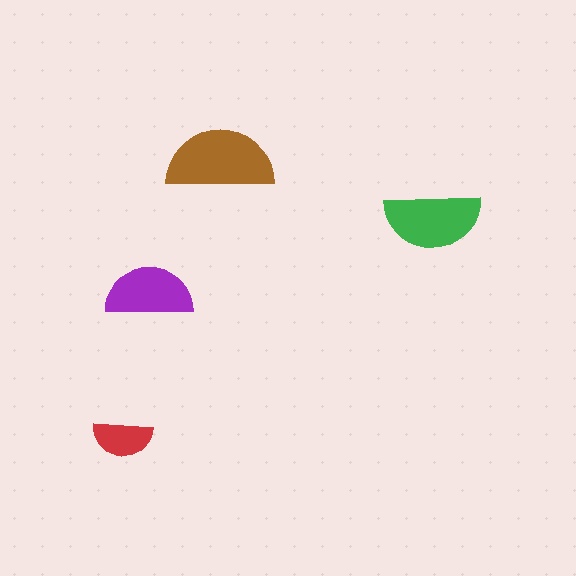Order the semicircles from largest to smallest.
the brown one, the green one, the purple one, the red one.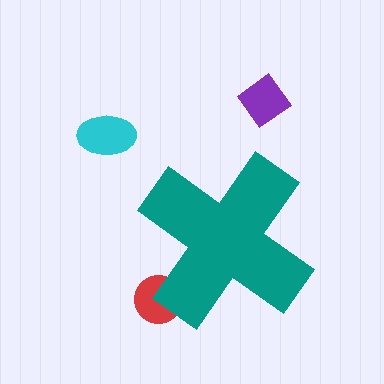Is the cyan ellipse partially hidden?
No, the cyan ellipse is fully visible.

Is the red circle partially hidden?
Yes, the red circle is partially hidden behind the teal cross.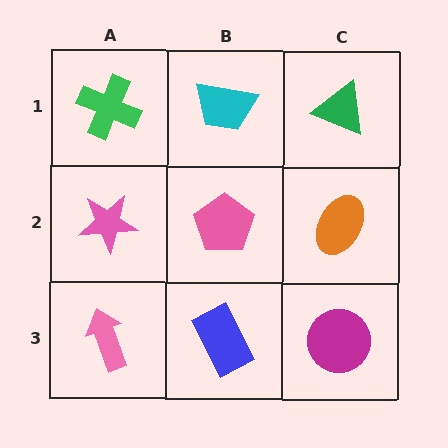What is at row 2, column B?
A pink pentagon.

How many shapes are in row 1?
3 shapes.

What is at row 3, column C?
A magenta circle.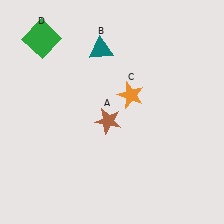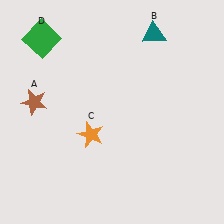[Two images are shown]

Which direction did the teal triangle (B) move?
The teal triangle (B) moved right.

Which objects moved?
The objects that moved are: the brown star (A), the teal triangle (B), the orange star (C).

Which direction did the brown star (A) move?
The brown star (A) moved left.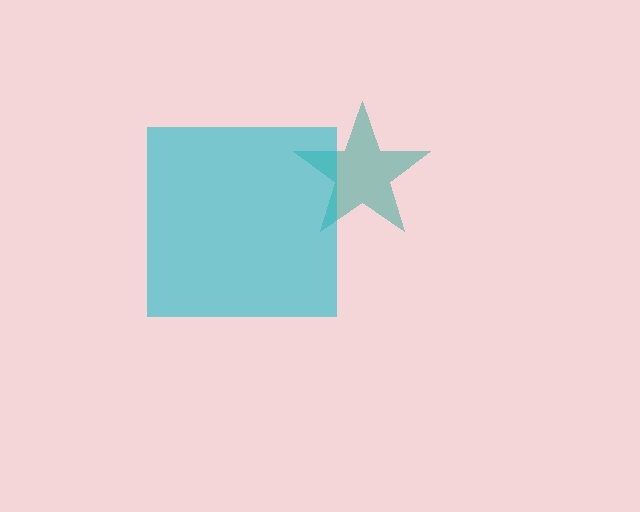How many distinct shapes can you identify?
There are 2 distinct shapes: a teal star, a cyan square.